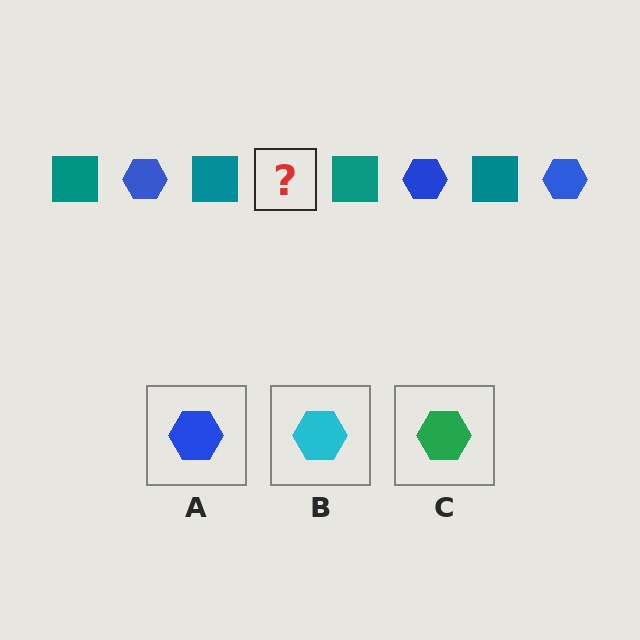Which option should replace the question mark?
Option A.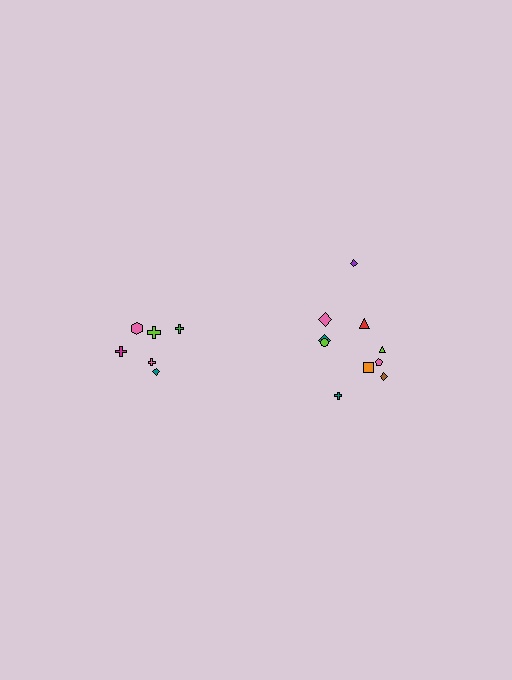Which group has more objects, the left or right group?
The right group.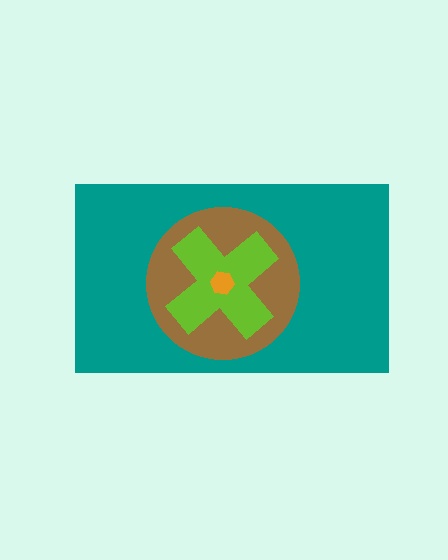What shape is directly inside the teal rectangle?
The brown circle.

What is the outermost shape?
The teal rectangle.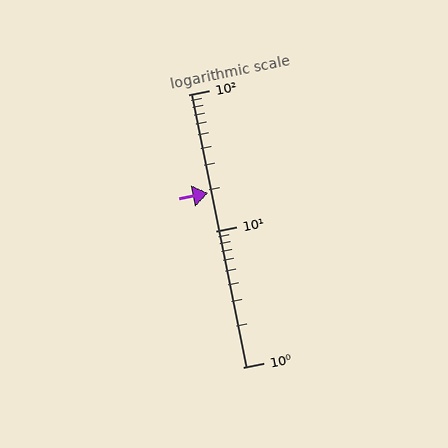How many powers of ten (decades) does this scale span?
The scale spans 2 decades, from 1 to 100.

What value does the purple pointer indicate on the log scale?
The pointer indicates approximately 19.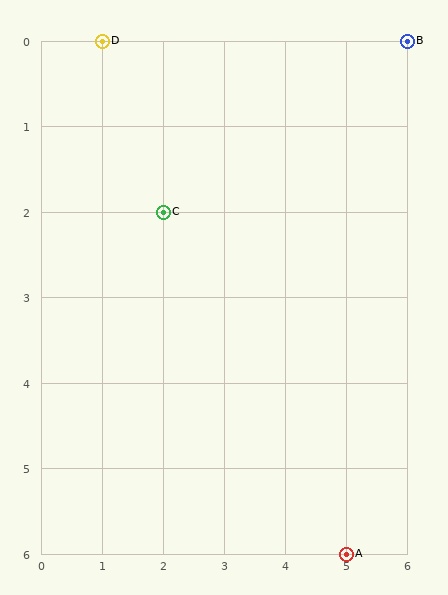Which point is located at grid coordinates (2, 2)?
Point C is at (2, 2).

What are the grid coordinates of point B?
Point B is at grid coordinates (6, 0).